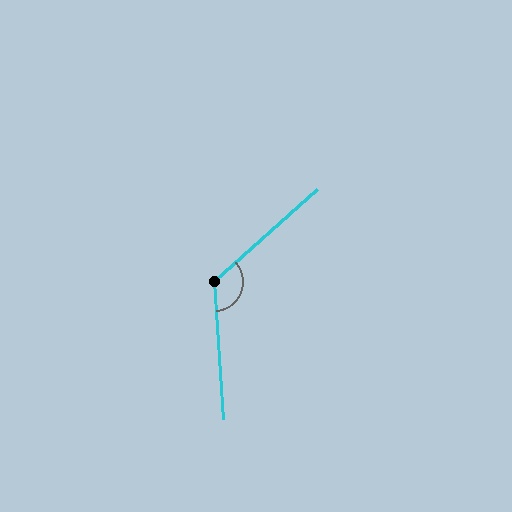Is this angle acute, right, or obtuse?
It is obtuse.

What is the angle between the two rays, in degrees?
Approximately 128 degrees.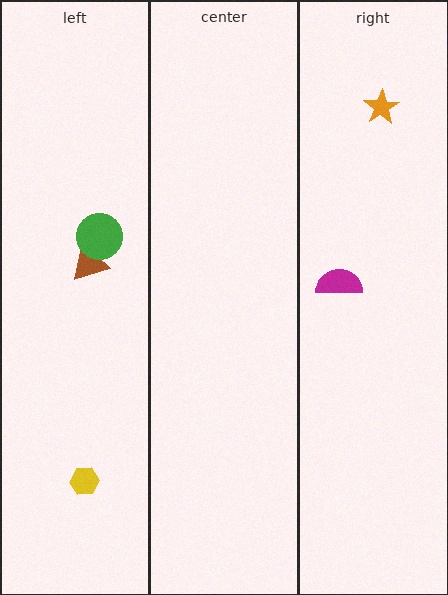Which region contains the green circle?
The left region.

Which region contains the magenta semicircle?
The right region.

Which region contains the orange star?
The right region.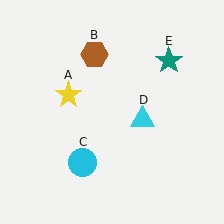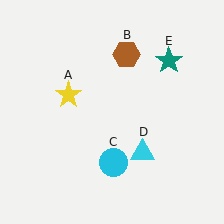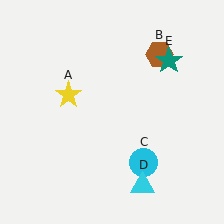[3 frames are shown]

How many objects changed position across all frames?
3 objects changed position: brown hexagon (object B), cyan circle (object C), cyan triangle (object D).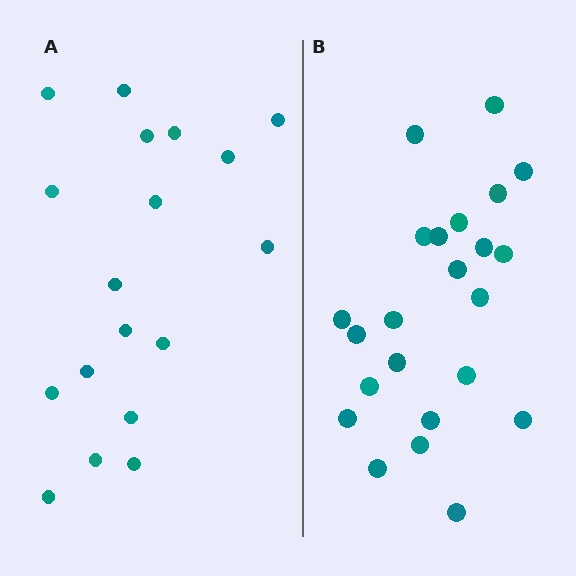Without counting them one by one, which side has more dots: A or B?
Region B (the right region) has more dots.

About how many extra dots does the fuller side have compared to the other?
Region B has about 5 more dots than region A.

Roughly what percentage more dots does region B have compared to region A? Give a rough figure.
About 30% more.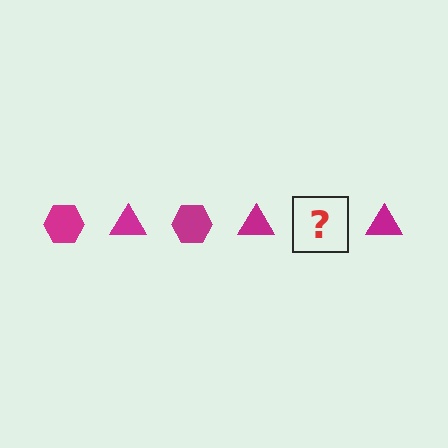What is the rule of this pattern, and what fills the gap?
The rule is that the pattern cycles through hexagon, triangle shapes in magenta. The gap should be filled with a magenta hexagon.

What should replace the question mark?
The question mark should be replaced with a magenta hexagon.